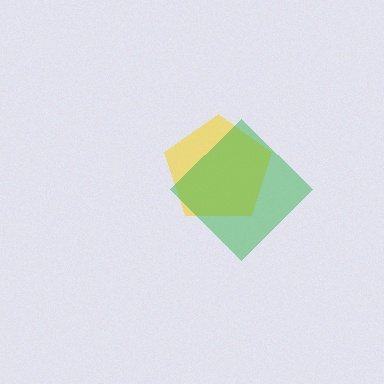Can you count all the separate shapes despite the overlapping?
Yes, there are 2 separate shapes.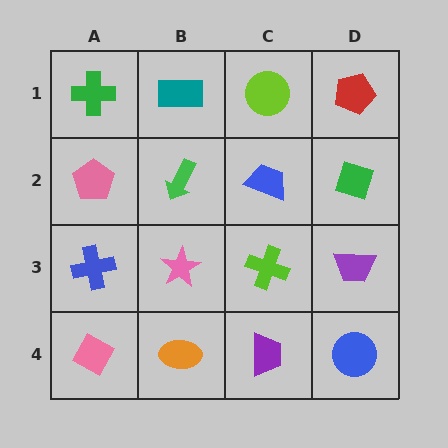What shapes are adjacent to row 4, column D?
A purple trapezoid (row 3, column D), a purple trapezoid (row 4, column C).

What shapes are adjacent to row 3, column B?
A green arrow (row 2, column B), an orange ellipse (row 4, column B), a blue cross (row 3, column A), a lime cross (row 3, column C).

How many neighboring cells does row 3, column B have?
4.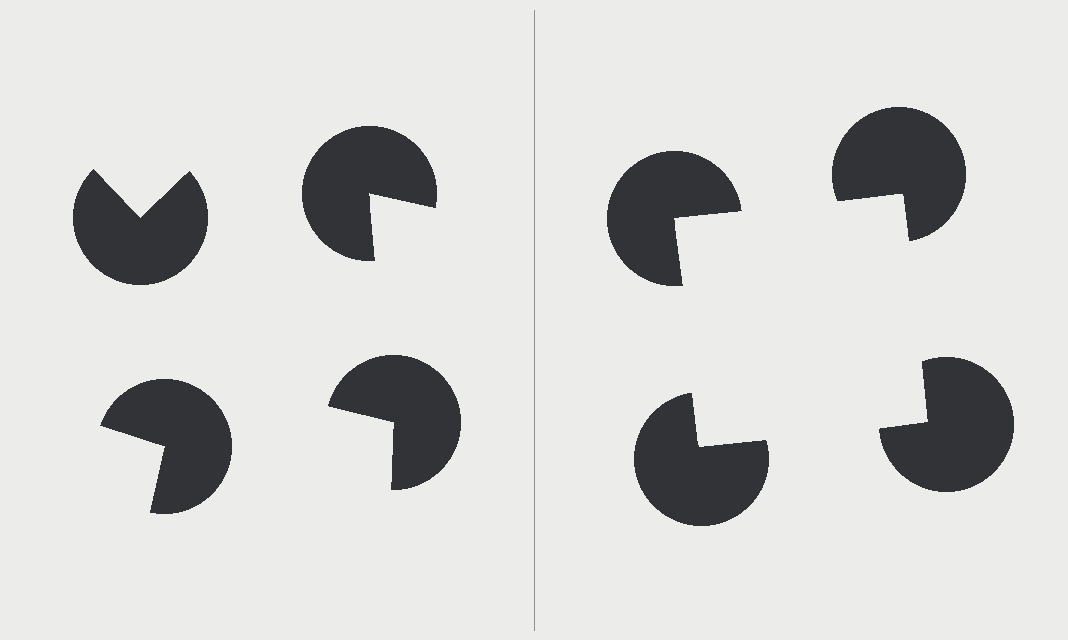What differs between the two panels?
The pac-man discs are positioned identically on both sides; only the wedge orientations differ. On the right they align to a square; on the left they are misaligned.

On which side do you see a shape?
An illusory square appears on the right side. On the left side the wedge cuts are rotated, so no coherent shape forms.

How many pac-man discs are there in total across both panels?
8 — 4 on each side.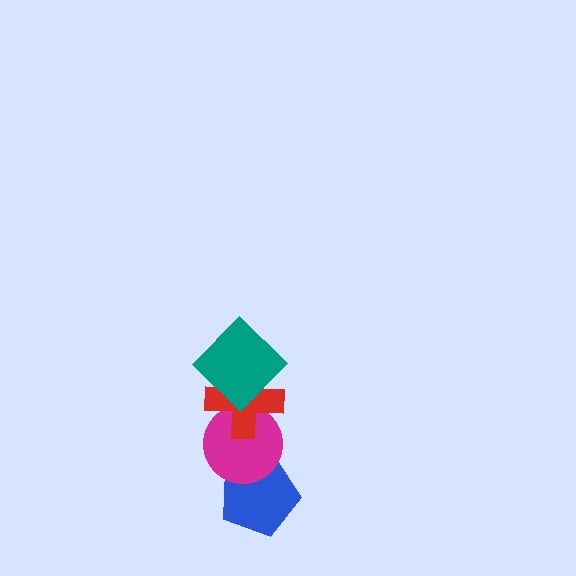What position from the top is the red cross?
The red cross is 2nd from the top.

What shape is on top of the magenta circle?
The red cross is on top of the magenta circle.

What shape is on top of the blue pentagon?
The magenta circle is on top of the blue pentagon.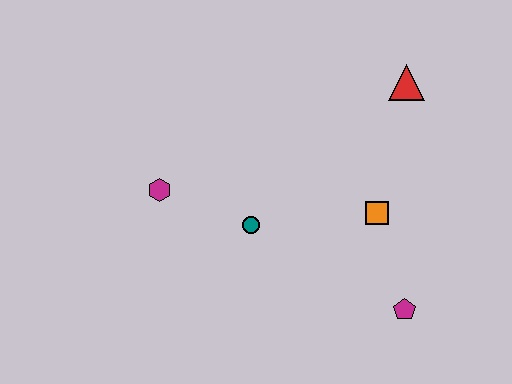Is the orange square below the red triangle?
Yes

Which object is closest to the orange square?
The magenta pentagon is closest to the orange square.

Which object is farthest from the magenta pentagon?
The magenta hexagon is farthest from the magenta pentagon.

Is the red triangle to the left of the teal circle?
No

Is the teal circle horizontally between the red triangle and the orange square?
No